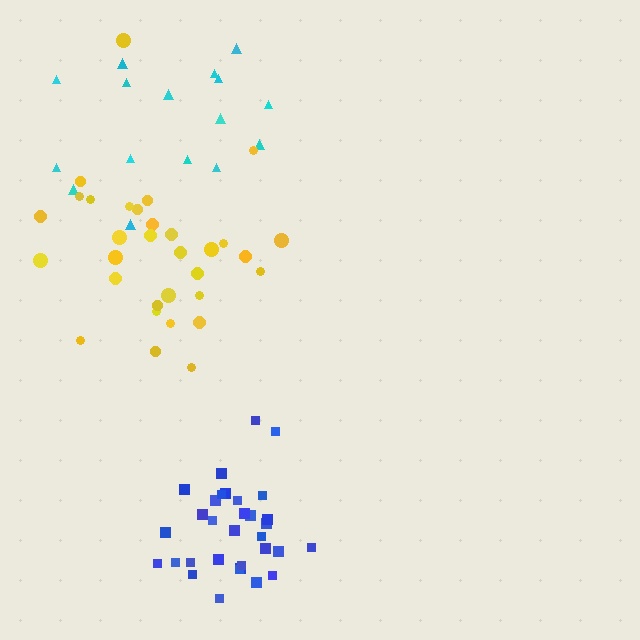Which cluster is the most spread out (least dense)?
Cyan.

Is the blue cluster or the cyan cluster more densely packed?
Blue.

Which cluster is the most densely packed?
Blue.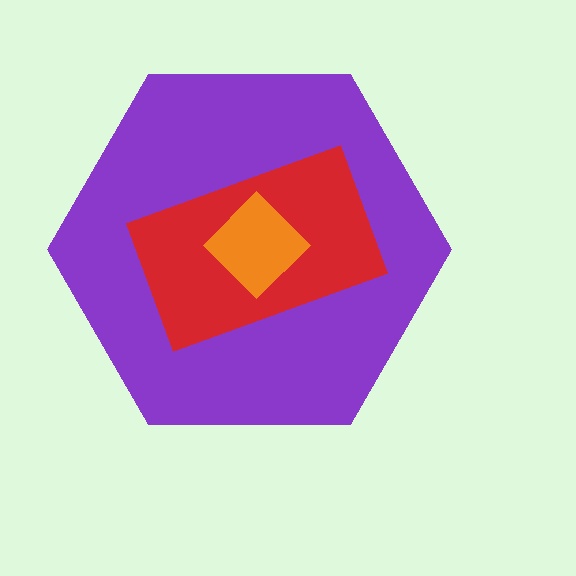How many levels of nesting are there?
3.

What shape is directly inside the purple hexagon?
The red rectangle.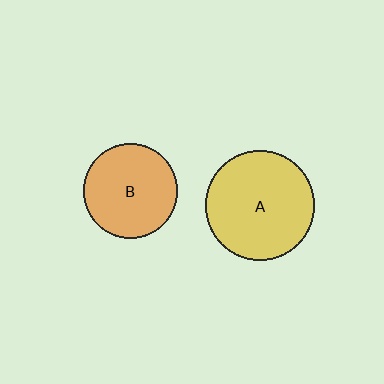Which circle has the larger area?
Circle A (yellow).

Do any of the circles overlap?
No, none of the circles overlap.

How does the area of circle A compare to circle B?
Approximately 1.3 times.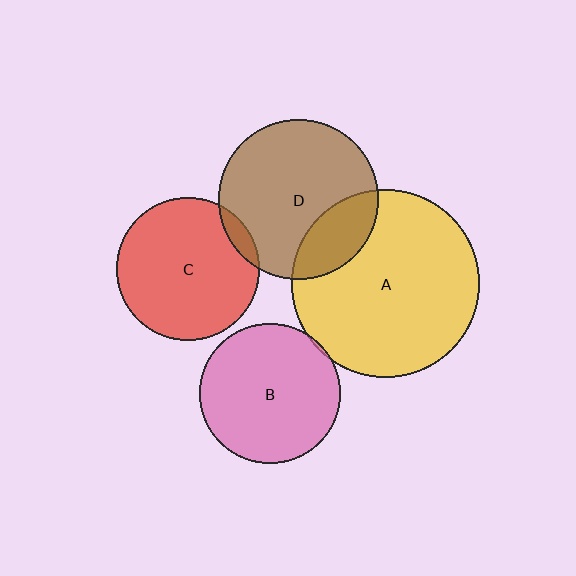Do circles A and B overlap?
Yes.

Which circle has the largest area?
Circle A (yellow).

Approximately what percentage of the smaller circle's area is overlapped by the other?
Approximately 5%.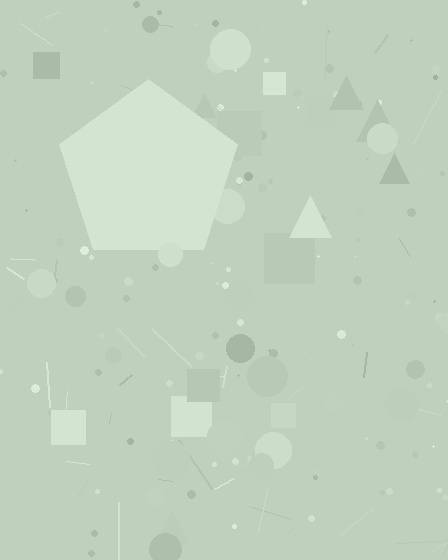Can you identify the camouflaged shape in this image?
The camouflaged shape is a pentagon.